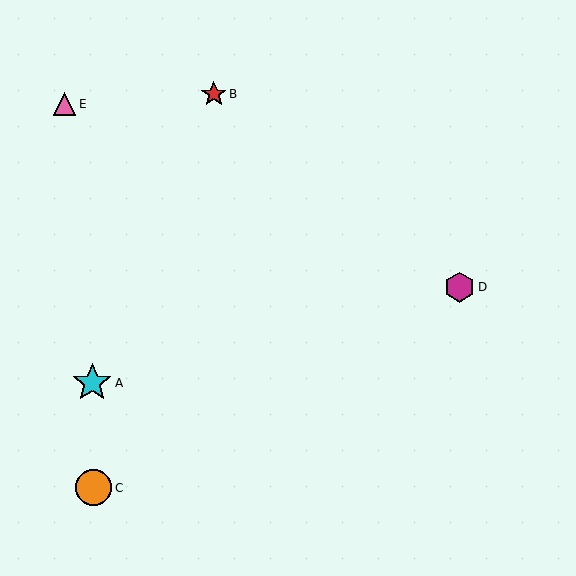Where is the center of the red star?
The center of the red star is at (214, 94).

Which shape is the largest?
The cyan star (labeled A) is the largest.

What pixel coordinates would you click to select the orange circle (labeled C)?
Click at (93, 488) to select the orange circle C.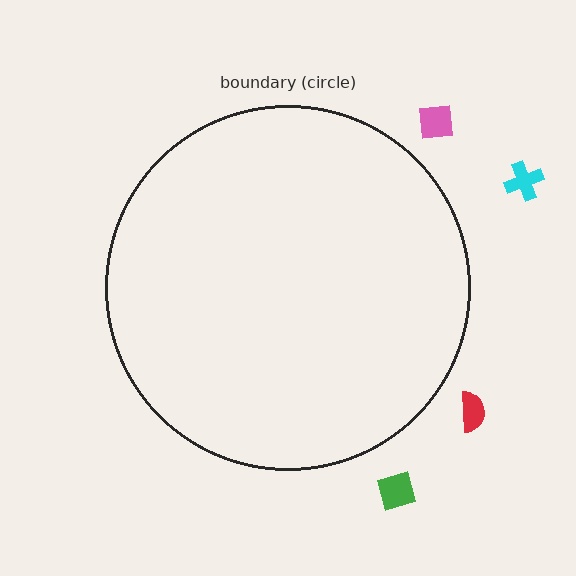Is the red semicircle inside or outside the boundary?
Outside.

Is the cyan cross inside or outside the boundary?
Outside.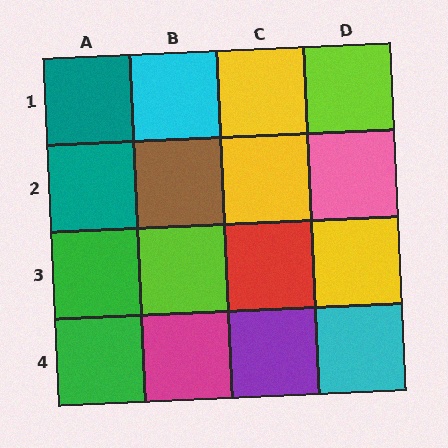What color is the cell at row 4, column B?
Magenta.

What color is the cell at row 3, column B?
Lime.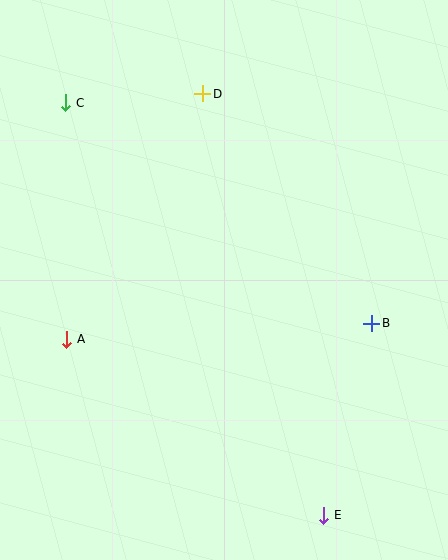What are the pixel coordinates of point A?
Point A is at (67, 340).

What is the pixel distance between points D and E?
The distance between D and E is 438 pixels.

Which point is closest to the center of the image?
Point B at (372, 323) is closest to the center.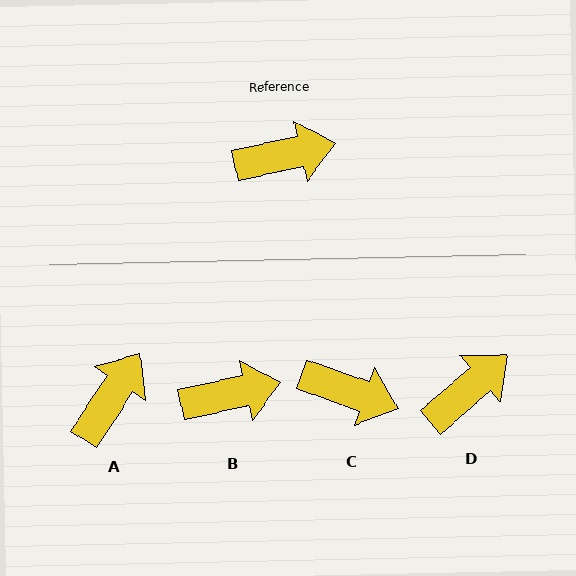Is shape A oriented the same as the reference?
No, it is off by about 44 degrees.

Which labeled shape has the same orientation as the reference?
B.